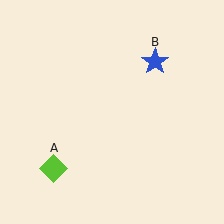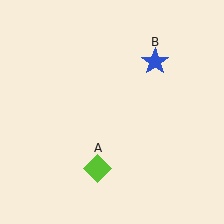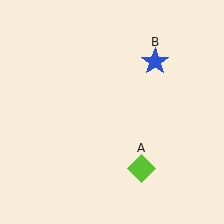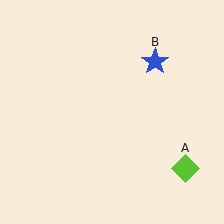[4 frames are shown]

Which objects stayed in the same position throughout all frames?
Blue star (object B) remained stationary.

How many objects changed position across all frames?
1 object changed position: lime diamond (object A).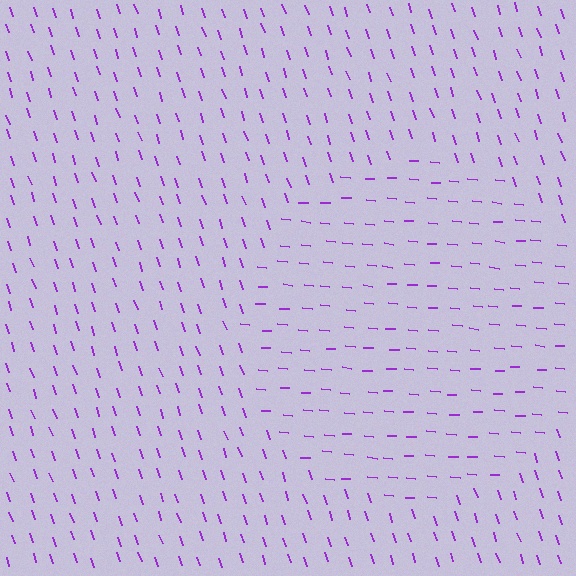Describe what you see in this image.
The image is filled with small purple line segments. A circle region in the image has lines oriented differently from the surrounding lines, creating a visible texture boundary.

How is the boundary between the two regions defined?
The boundary is defined purely by a change in line orientation (approximately 66 degrees difference). All lines are the same color and thickness.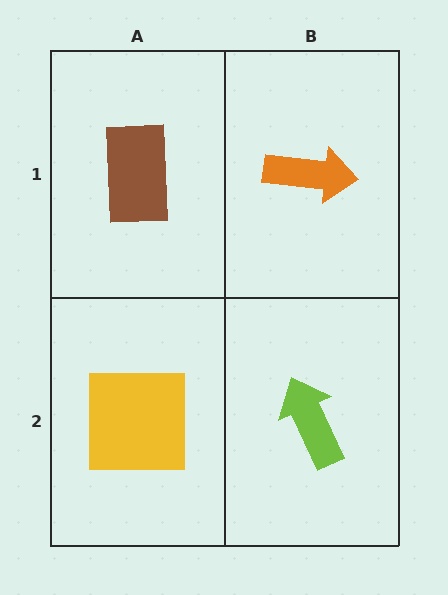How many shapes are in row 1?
2 shapes.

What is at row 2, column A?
A yellow square.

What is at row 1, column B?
An orange arrow.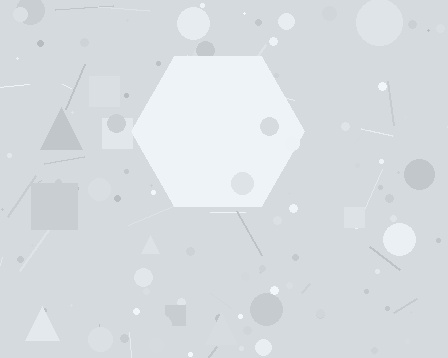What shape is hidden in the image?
A hexagon is hidden in the image.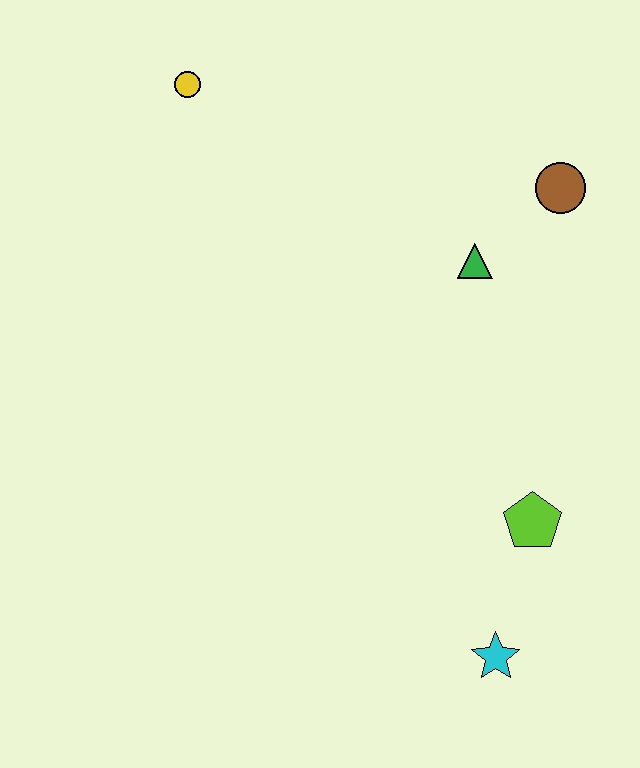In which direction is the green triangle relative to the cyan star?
The green triangle is above the cyan star.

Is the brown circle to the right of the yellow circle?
Yes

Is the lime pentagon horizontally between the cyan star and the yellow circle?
No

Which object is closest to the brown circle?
The green triangle is closest to the brown circle.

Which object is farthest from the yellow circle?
The cyan star is farthest from the yellow circle.